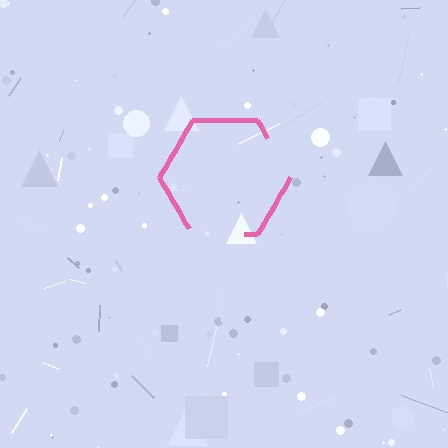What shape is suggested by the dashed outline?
The dashed outline suggests a hexagon.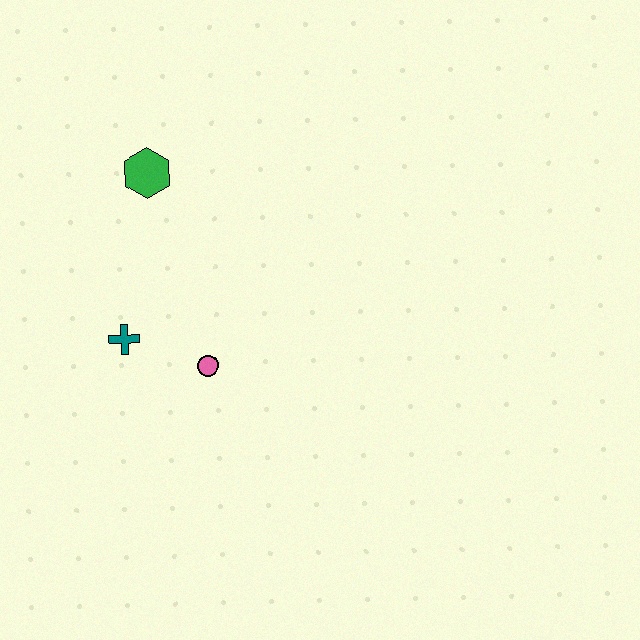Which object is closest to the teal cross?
The pink circle is closest to the teal cross.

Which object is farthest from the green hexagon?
The pink circle is farthest from the green hexagon.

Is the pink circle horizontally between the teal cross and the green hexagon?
No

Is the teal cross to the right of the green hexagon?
No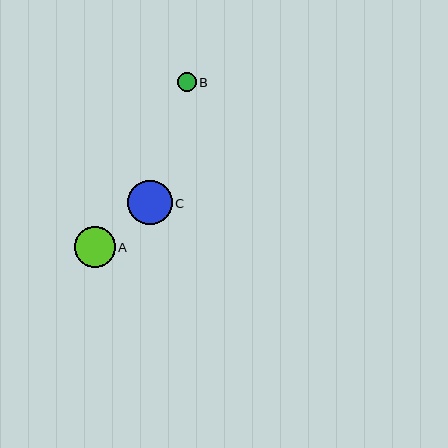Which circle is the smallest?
Circle B is the smallest with a size of approximately 19 pixels.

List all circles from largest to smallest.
From largest to smallest: C, A, B.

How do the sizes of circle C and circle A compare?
Circle C and circle A are approximately the same size.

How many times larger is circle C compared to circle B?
Circle C is approximately 2.3 times the size of circle B.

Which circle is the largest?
Circle C is the largest with a size of approximately 44 pixels.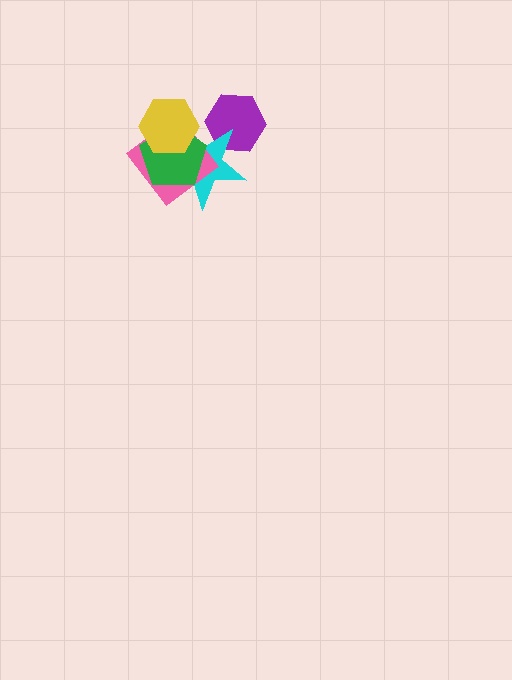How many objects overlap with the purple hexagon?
1 object overlaps with the purple hexagon.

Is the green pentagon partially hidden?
Yes, it is partially covered by another shape.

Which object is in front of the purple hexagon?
The cyan star is in front of the purple hexagon.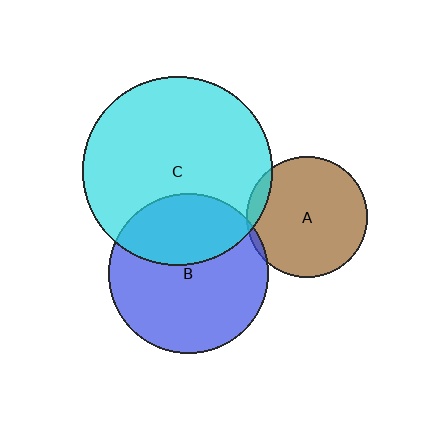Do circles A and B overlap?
Yes.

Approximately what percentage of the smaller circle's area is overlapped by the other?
Approximately 5%.